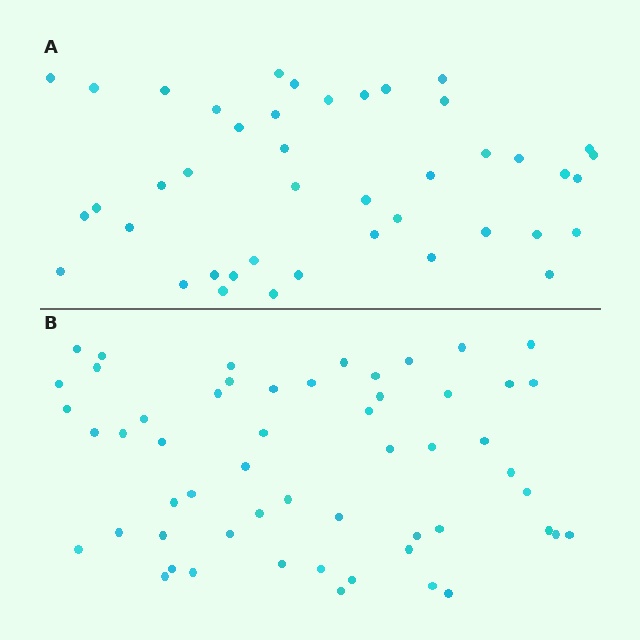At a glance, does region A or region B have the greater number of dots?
Region B (the bottom region) has more dots.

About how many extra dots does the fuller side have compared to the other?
Region B has roughly 12 or so more dots than region A.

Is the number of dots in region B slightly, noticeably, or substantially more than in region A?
Region B has noticeably more, but not dramatically so. The ratio is roughly 1.3 to 1.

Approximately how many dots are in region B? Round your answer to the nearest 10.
About 60 dots. (The exact count is 55, which rounds to 60.)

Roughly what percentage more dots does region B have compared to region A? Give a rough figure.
About 30% more.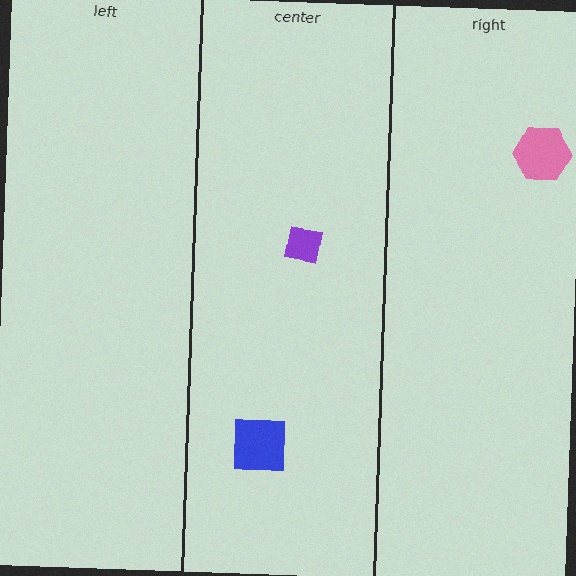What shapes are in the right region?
The pink hexagon.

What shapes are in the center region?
The purple square, the blue square.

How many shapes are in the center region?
2.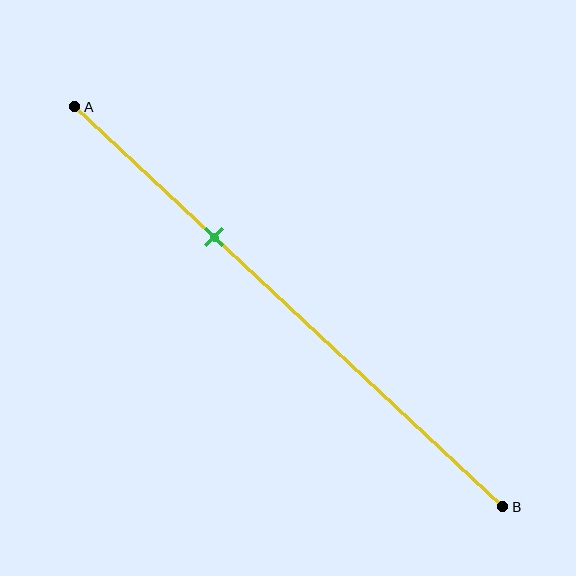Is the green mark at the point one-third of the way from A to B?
Yes, the mark is approximately at the one-third point.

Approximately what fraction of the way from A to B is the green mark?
The green mark is approximately 35% of the way from A to B.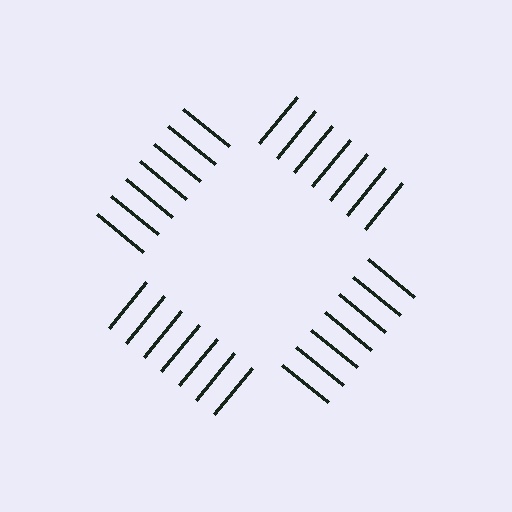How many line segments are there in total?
28 — 7 along each of the 4 edges.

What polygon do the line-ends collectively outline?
An illusory square — the line segments terminate on its edges but no continuous stroke is drawn.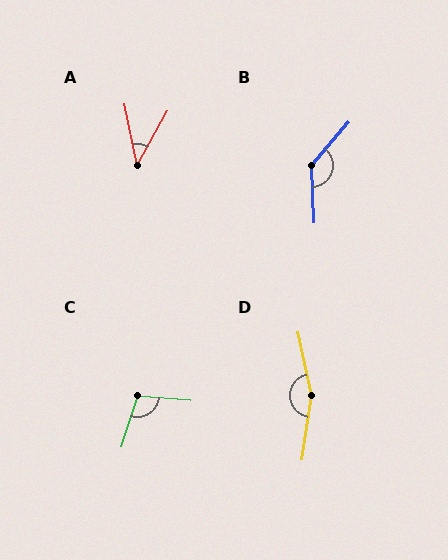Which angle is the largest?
D, at approximately 159 degrees.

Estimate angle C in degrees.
Approximately 103 degrees.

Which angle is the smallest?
A, at approximately 41 degrees.